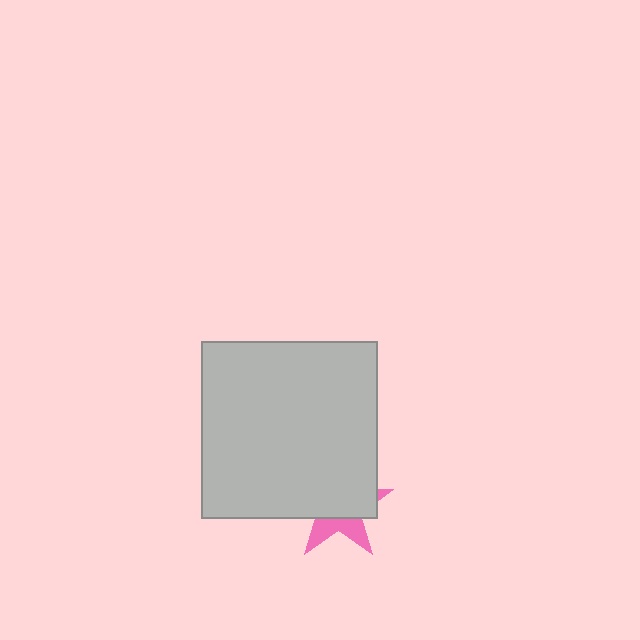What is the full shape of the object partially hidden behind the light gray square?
The partially hidden object is a pink star.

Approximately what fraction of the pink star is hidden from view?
Roughly 66% of the pink star is hidden behind the light gray square.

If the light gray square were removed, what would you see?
You would see the complete pink star.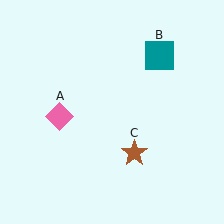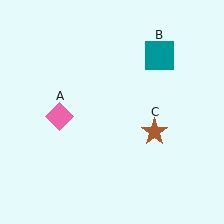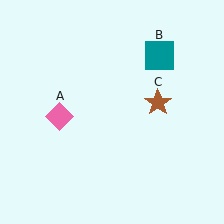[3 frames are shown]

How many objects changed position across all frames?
1 object changed position: brown star (object C).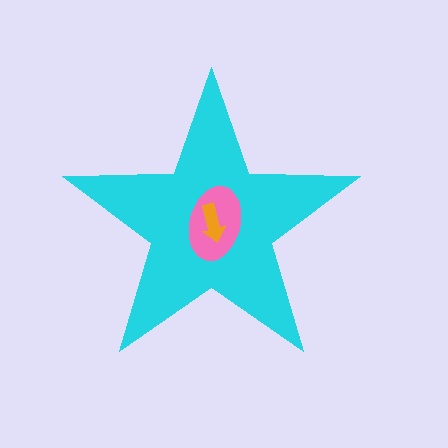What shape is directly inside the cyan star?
The pink ellipse.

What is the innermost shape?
The orange arrow.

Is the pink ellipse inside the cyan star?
Yes.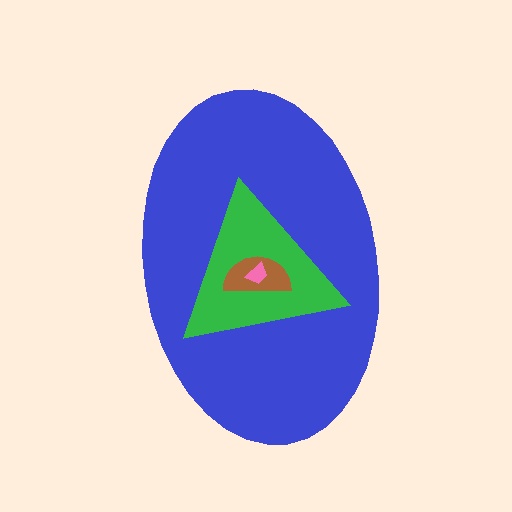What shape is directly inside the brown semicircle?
The pink trapezoid.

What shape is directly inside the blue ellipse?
The green triangle.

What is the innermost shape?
The pink trapezoid.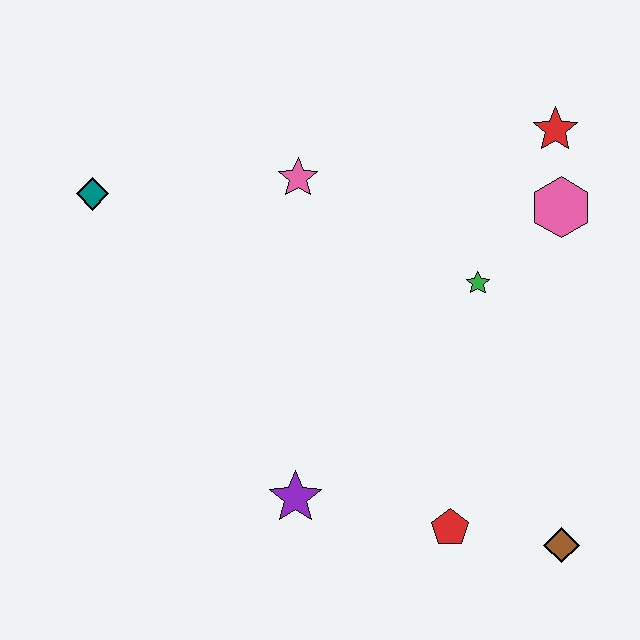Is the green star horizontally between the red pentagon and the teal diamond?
No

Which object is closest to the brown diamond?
The red pentagon is closest to the brown diamond.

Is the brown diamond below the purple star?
Yes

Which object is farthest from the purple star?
The red star is farthest from the purple star.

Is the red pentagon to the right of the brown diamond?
No